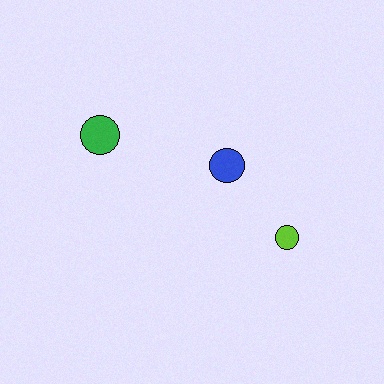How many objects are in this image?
There are 3 objects.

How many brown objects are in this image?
There are no brown objects.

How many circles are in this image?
There are 3 circles.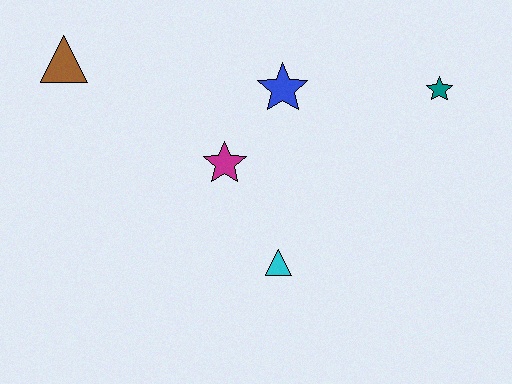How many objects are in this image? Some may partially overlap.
There are 5 objects.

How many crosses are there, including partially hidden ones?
There are no crosses.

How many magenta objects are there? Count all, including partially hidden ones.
There is 1 magenta object.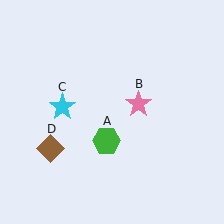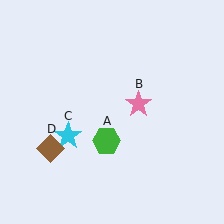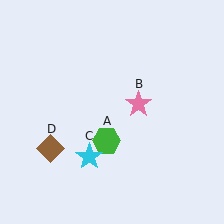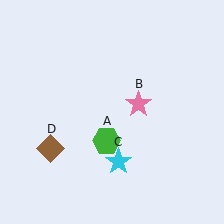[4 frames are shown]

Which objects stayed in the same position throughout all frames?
Green hexagon (object A) and pink star (object B) and brown diamond (object D) remained stationary.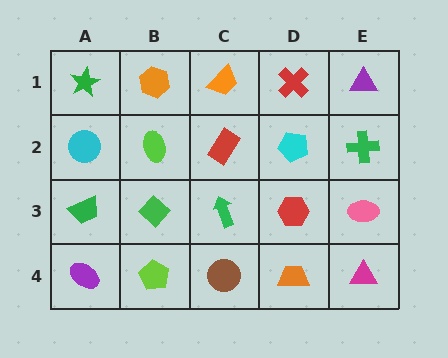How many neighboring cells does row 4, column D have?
3.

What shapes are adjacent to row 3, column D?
A cyan pentagon (row 2, column D), an orange trapezoid (row 4, column D), a green arrow (row 3, column C), a pink ellipse (row 3, column E).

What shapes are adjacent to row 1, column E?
A green cross (row 2, column E), a red cross (row 1, column D).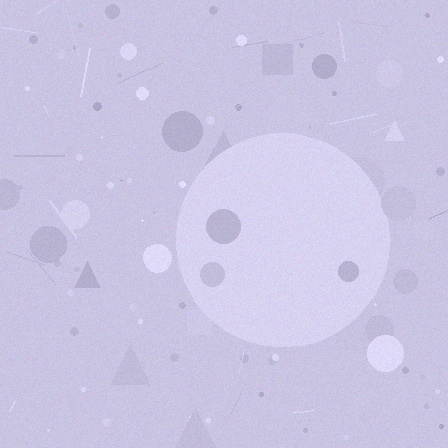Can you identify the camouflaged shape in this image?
The camouflaged shape is a circle.